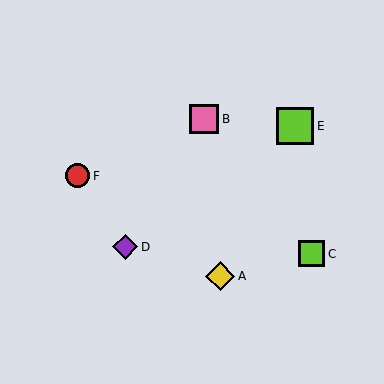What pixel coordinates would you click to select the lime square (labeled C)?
Click at (312, 254) to select the lime square C.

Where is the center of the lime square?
The center of the lime square is at (295, 126).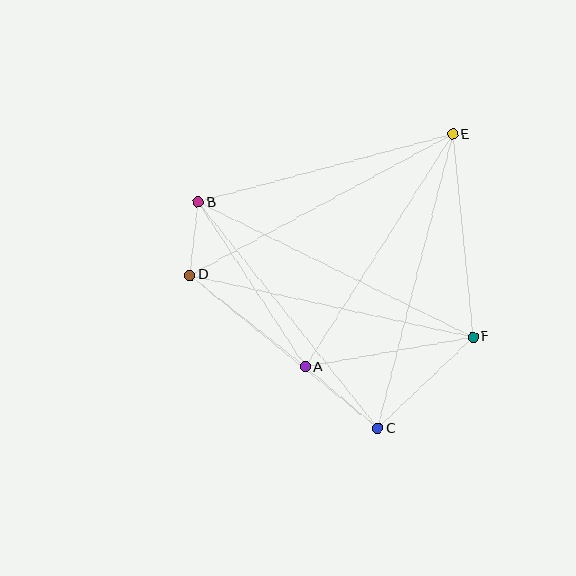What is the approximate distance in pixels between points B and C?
The distance between B and C is approximately 289 pixels.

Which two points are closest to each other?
Points B and D are closest to each other.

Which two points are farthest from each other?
Points B and F are farthest from each other.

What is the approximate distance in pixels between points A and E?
The distance between A and E is approximately 275 pixels.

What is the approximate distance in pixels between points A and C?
The distance between A and C is approximately 95 pixels.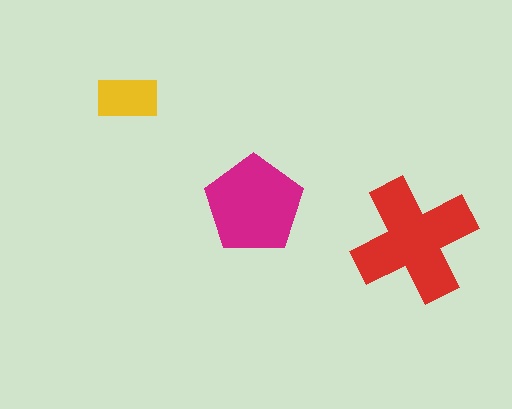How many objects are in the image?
There are 3 objects in the image.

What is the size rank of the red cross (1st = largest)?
1st.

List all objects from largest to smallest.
The red cross, the magenta pentagon, the yellow rectangle.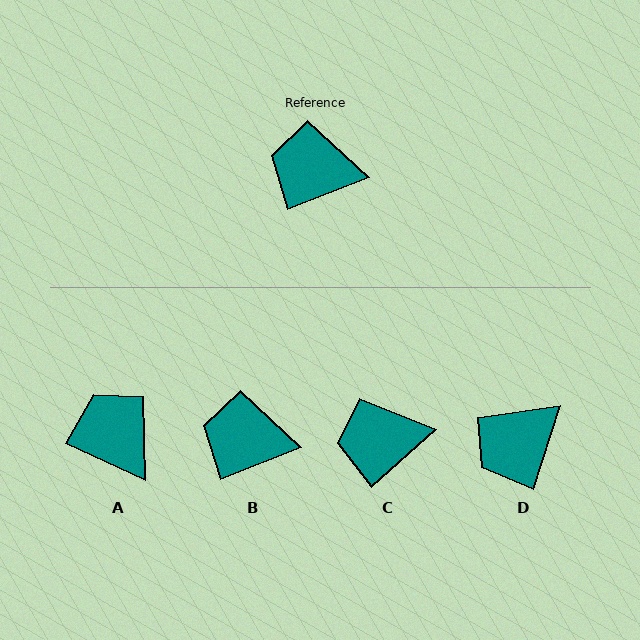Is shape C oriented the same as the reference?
No, it is off by about 21 degrees.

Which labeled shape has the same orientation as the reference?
B.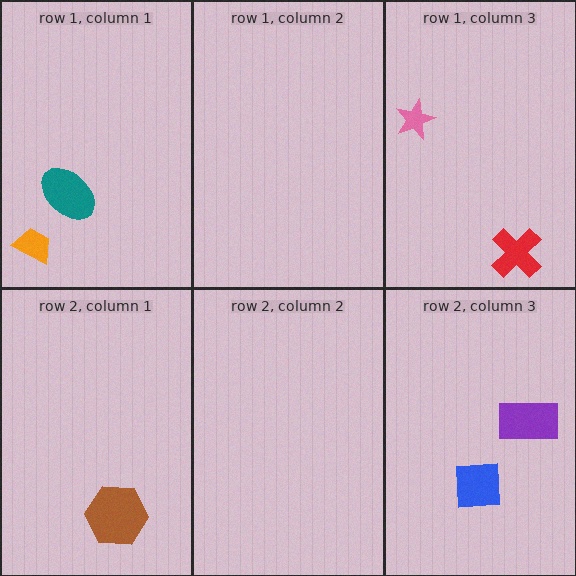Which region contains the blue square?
The row 2, column 3 region.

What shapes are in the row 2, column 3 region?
The blue square, the purple rectangle.